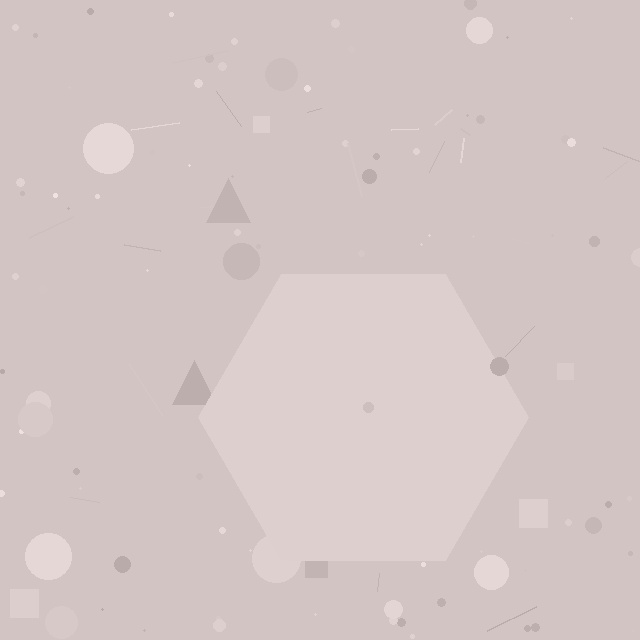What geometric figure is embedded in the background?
A hexagon is embedded in the background.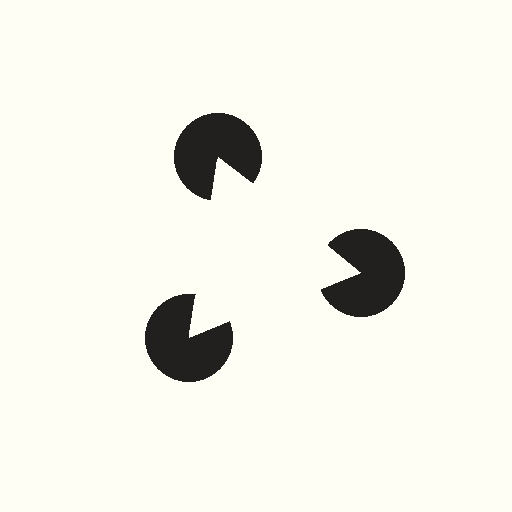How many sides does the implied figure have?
3 sides.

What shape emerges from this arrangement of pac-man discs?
An illusory triangle — its edges are inferred from the aligned wedge cuts in the pac-man discs, not physically drawn.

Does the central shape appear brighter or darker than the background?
It typically appears slightly brighter than the background, even though no actual brightness change is drawn.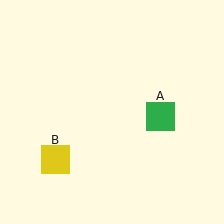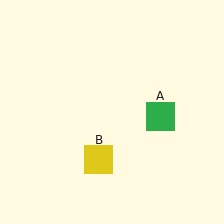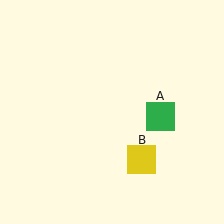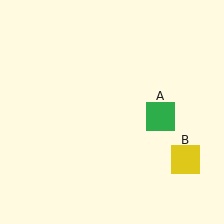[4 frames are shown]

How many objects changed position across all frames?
1 object changed position: yellow square (object B).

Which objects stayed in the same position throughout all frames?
Green square (object A) remained stationary.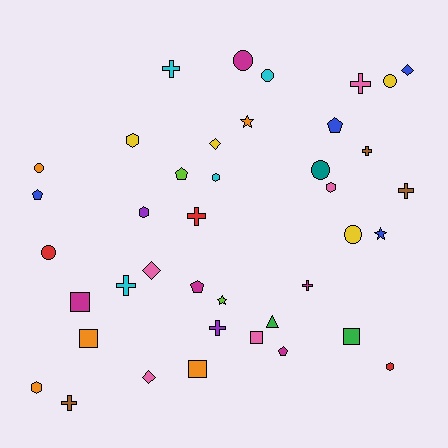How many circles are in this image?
There are 7 circles.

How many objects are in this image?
There are 40 objects.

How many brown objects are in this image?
There are 3 brown objects.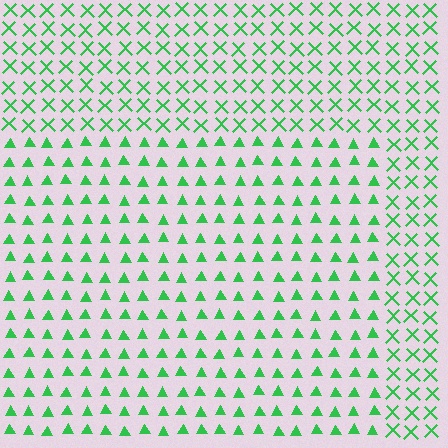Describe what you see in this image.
The image is filled with small green elements arranged in a uniform grid. A rectangle-shaped region contains triangles, while the surrounding area contains X marks. The boundary is defined purely by the change in element shape.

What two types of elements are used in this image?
The image uses triangles inside the rectangle region and X marks outside it.